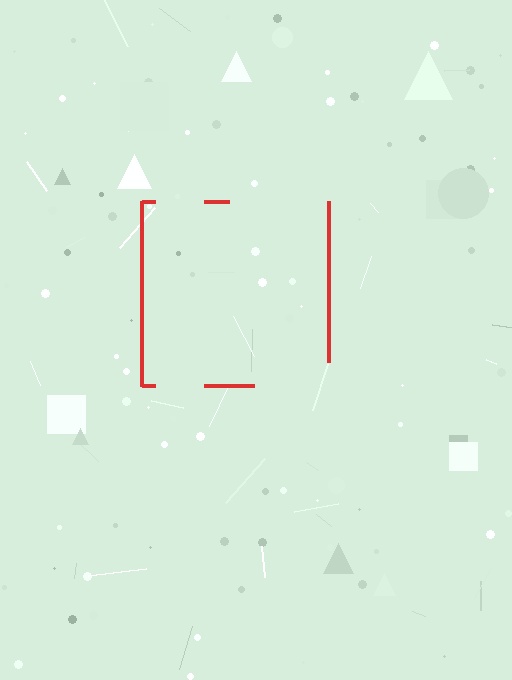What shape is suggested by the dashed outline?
The dashed outline suggests a square.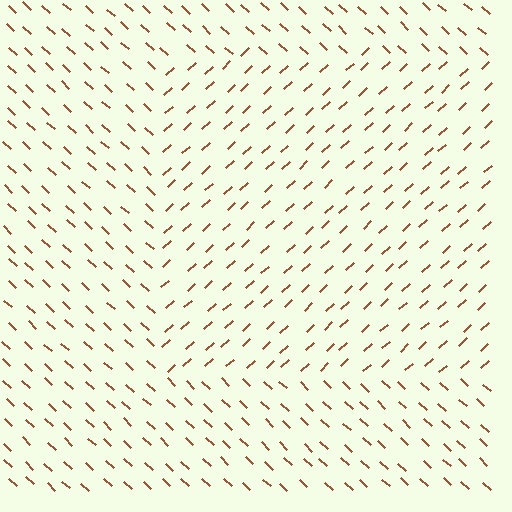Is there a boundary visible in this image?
Yes, there is a texture boundary formed by a change in line orientation.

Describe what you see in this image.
The image is filled with small brown line segments. A rectangle region in the image has lines oriented differently from the surrounding lines, creating a visible texture boundary.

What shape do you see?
I see a rectangle.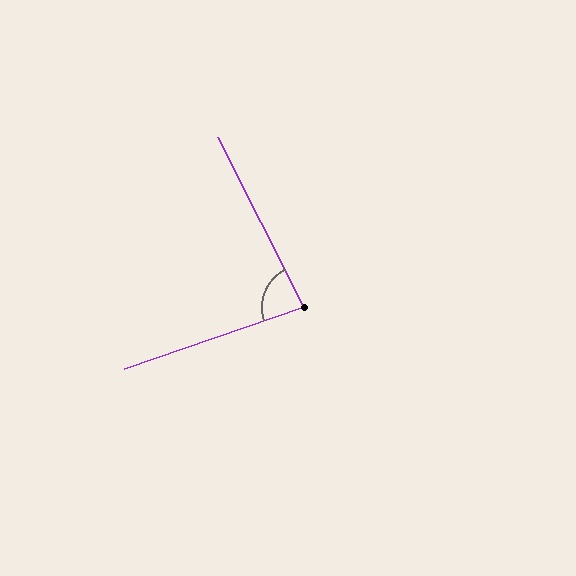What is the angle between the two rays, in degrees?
Approximately 82 degrees.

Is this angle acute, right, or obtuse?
It is acute.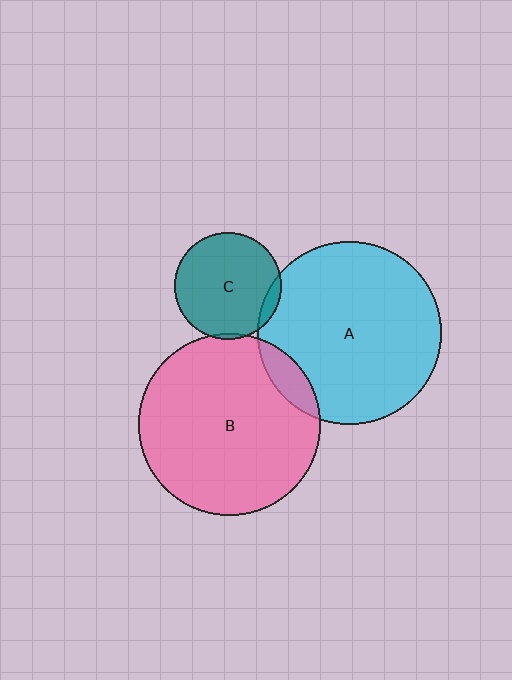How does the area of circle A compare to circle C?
Approximately 2.9 times.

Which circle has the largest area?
Circle A (cyan).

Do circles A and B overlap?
Yes.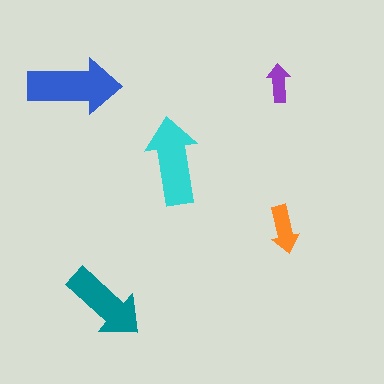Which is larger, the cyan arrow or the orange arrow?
The cyan one.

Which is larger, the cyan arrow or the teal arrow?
The cyan one.